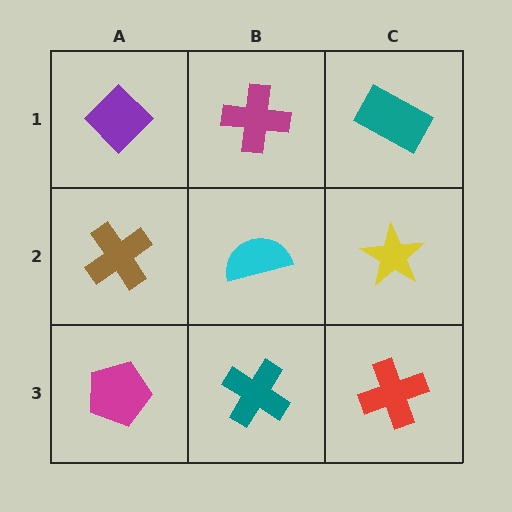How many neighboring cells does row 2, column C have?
3.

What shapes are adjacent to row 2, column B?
A magenta cross (row 1, column B), a teal cross (row 3, column B), a brown cross (row 2, column A), a yellow star (row 2, column C).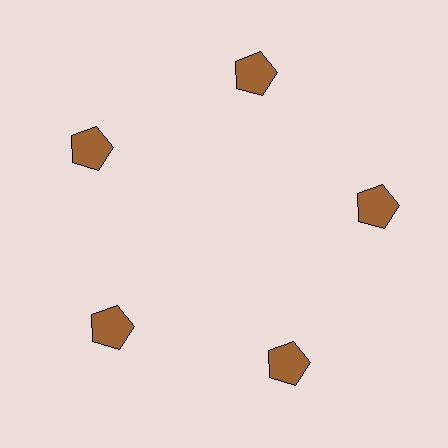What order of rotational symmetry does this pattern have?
This pattern has 5-fold rotational symmetry.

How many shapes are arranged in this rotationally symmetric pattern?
There are 5 shapes, arranged in 5 groups of 1.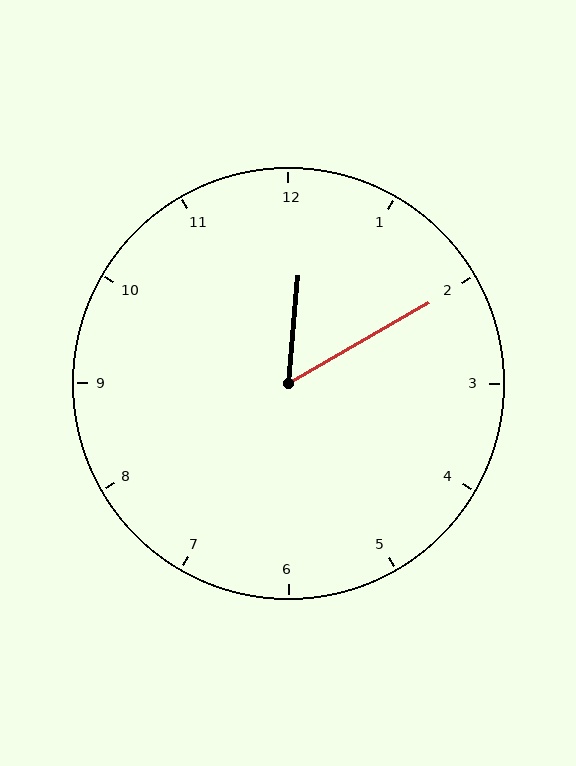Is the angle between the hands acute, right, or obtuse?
It is acute.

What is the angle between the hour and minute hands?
Approximately 55 degrees.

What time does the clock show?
12:10.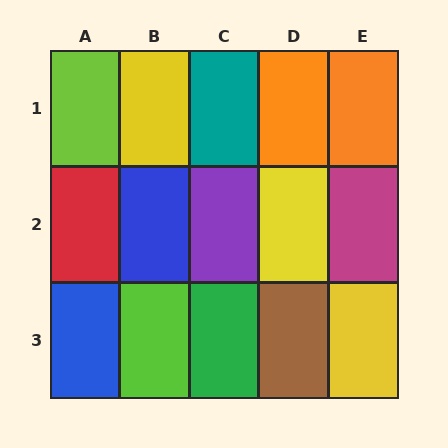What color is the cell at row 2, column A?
Red.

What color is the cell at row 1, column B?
Yellow.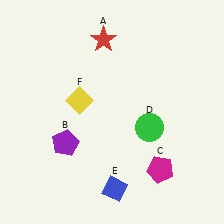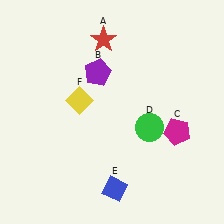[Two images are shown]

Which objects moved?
The objects that moved are: the purple pentagon (B), the magenta pentagon (C).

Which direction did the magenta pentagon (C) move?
The magenta pentagon (C) moved up.